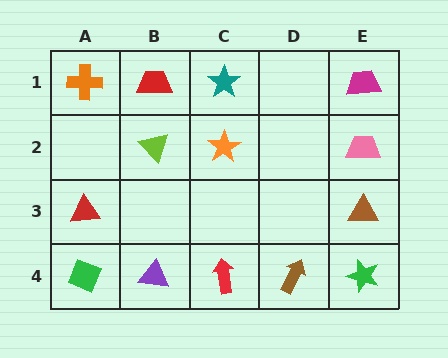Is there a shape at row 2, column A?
No, that cell is empty.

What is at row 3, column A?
A red triangle.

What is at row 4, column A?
A green diamond.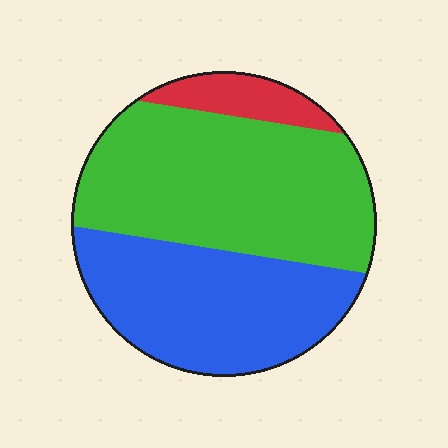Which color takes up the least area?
Red, at roughly 10%.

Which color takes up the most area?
Green, at roughly 50%.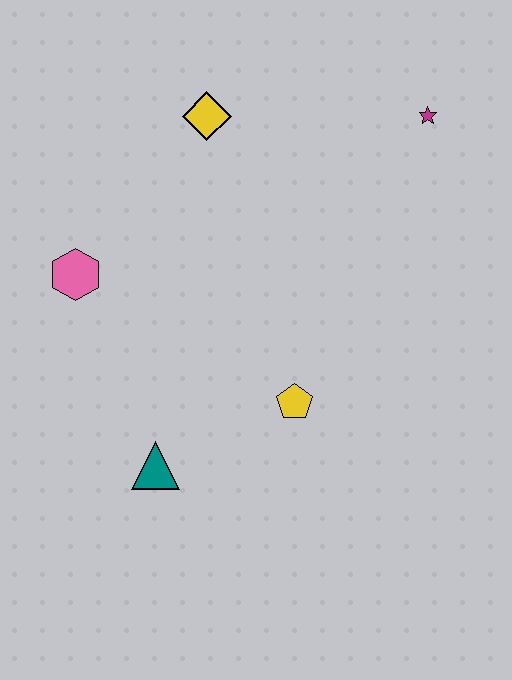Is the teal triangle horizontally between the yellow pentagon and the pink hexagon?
Yes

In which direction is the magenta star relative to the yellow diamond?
The magenta star is to the right of the yellow diamond.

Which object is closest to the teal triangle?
The yellow pentagon is closest to the teal triangle.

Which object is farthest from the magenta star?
The teal triangle is farthest from the magenta star.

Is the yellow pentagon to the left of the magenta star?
Yes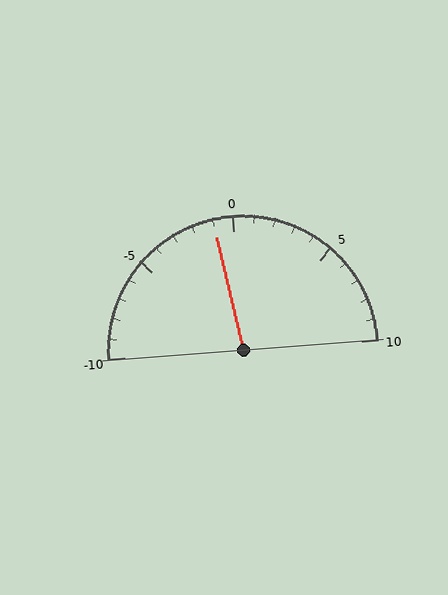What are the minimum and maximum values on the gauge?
The gauge ranges from -10 to 10.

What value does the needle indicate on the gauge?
The needle indicates approximately -1.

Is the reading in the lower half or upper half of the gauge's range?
The reading is in the lower half of the range (-10 to 10).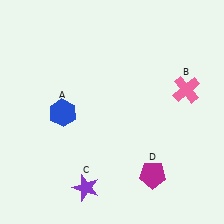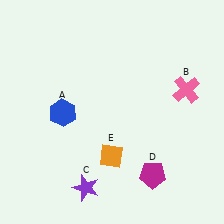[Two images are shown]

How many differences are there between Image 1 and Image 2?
There is 1 difference between the two images.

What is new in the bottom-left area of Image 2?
An orange diamond (E) was added in the bottom-left area of Image 2.